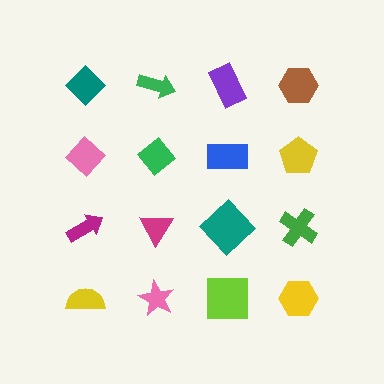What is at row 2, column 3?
A blue rectangle.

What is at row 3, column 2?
A magenta triangle.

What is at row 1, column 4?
A brown hexagon.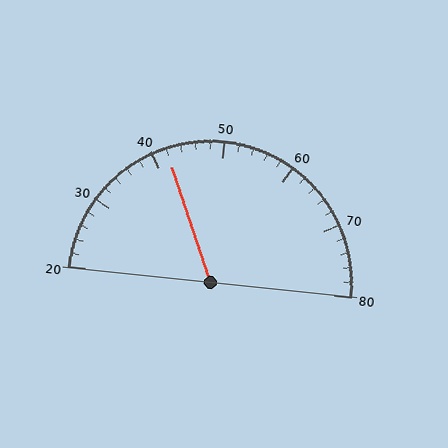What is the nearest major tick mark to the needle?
The nearest major tick mark is 40.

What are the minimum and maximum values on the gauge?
The gauge ranges from 20 to 80.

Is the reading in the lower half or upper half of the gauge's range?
The reading is in the lower half of the range (20 to 80).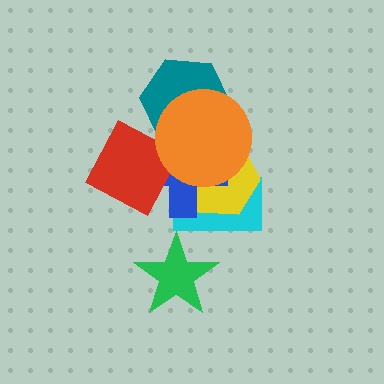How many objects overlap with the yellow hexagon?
3 objects overlap with the yellow hexagon.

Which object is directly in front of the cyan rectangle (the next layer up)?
The yellow hexagon is directly in front of the cyan rectangle.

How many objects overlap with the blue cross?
5 objects overlap with the blue cross.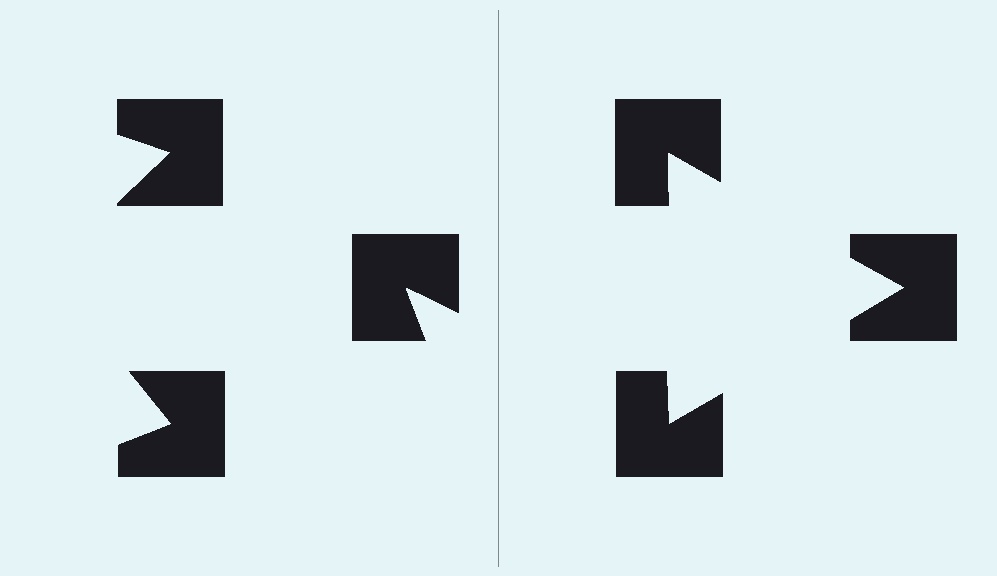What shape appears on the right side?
An illusory triangle.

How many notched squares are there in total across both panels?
6 — 3 on each side.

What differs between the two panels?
The notched squares are positioned identically on both sides; only the wedge orientations differ. On the right they align to a triangle; on the left they are misaligned.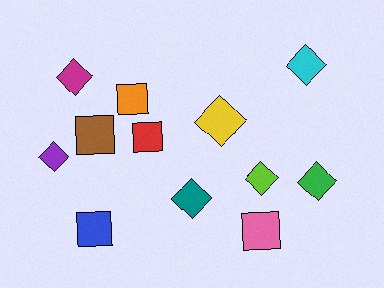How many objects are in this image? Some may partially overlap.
There are 12 objects.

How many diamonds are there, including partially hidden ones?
There are 7 diamonds.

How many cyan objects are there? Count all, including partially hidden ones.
There is 1 cyan object.